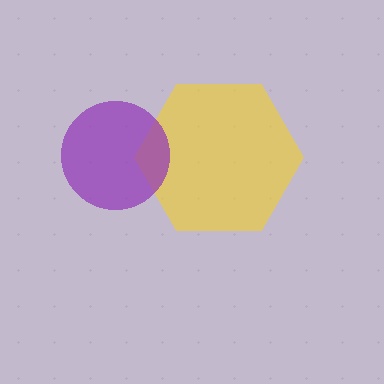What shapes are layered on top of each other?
The layered shapes are: a yellow hexagon, a purple circle.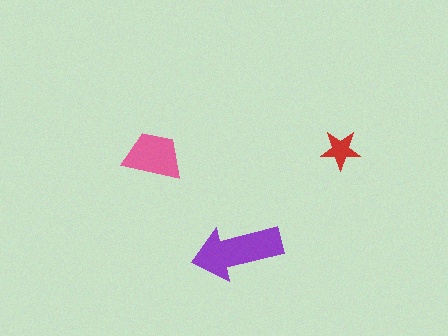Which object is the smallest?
The red star.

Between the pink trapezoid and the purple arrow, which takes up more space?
The purple arrow.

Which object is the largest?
The purple arrow.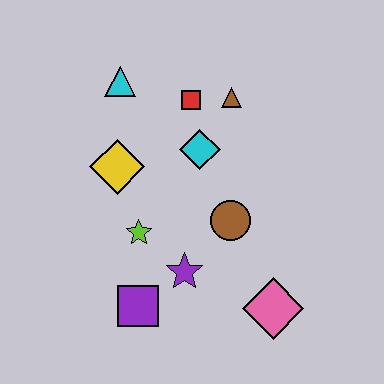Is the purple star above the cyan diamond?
No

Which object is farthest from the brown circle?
The cyan triangle is farthest from the brown circle.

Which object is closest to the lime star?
The purple star is closest to the lime star.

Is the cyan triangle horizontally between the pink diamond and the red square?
No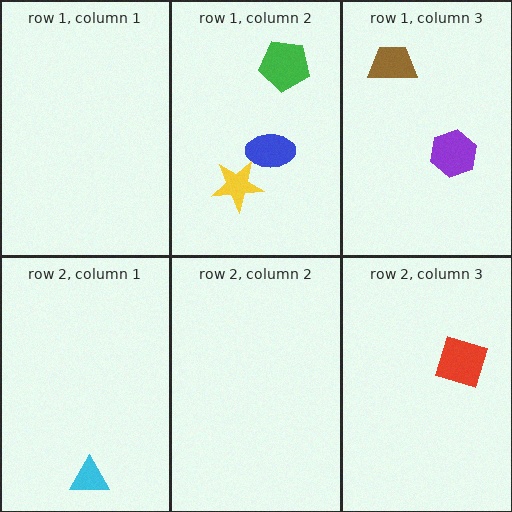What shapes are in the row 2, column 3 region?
The red square.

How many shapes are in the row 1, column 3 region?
2.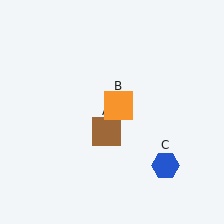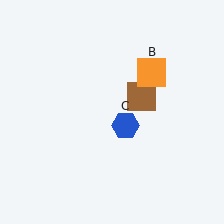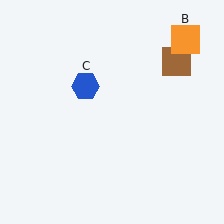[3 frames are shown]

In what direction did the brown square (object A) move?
The brown square (object A) moved up and to the right.